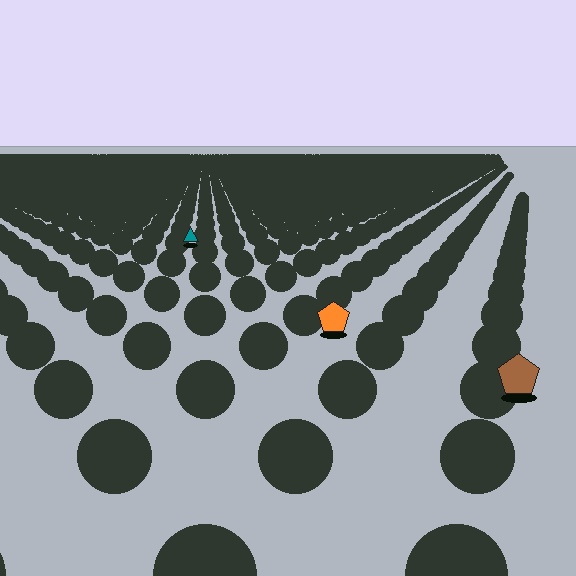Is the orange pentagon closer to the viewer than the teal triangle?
Yes. The orange pentagon is closer — you can tell from the texture gradient: the ground texture is coarser near it.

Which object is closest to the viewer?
The brown pentagon is closest. The texture marks near it are larger and more spread out.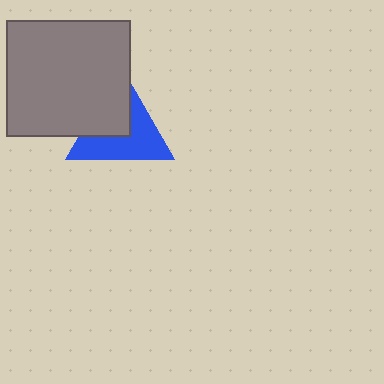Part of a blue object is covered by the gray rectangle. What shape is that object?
It is a triangle.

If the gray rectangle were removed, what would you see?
You would see the complete blue triangle.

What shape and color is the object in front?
The object in front is a gray rectangle.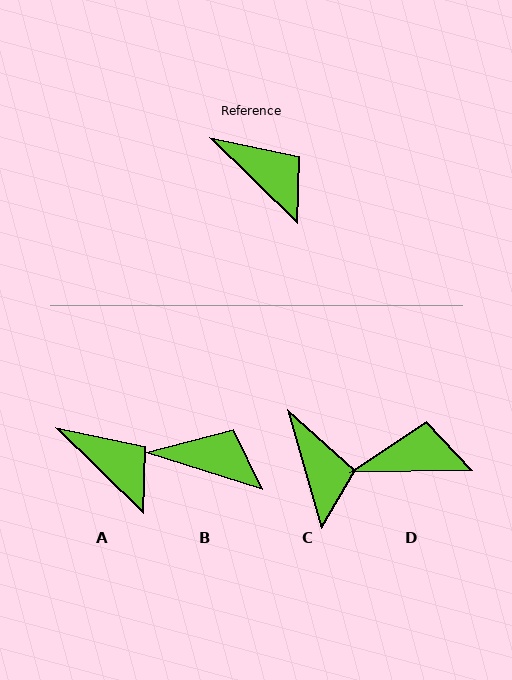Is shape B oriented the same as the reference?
No, it is off by about 27 degrees.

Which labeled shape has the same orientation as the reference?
A.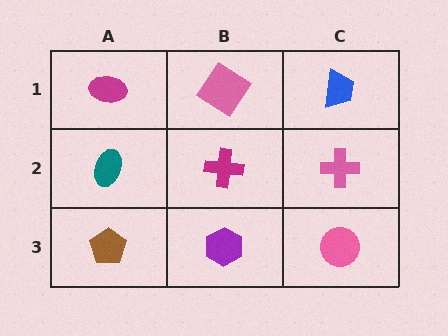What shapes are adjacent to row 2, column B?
A pink diamond (row 1, column B), a purple hexagon (row 3, column B), a teal ellipse (row 2, column A), a pink cross (row 2, column C).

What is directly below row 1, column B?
A magenta cross.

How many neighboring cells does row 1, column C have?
2.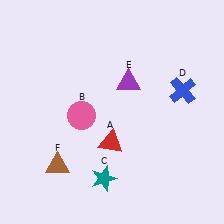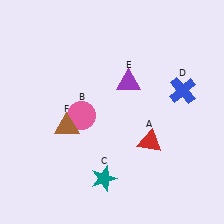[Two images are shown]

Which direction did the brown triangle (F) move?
The brown triangle (F) moved up.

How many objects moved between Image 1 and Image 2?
2 objects moved between the two images.